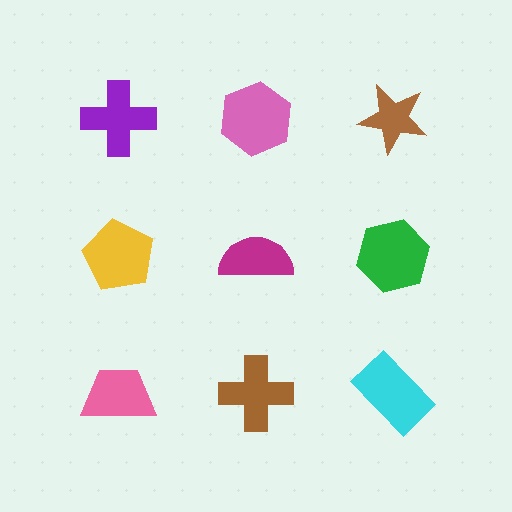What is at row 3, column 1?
A pink trapezoid.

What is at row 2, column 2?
A magenta semicircle.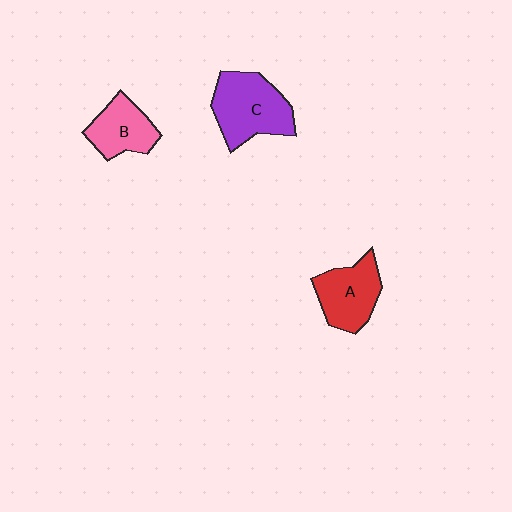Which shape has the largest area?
Shape C (purple).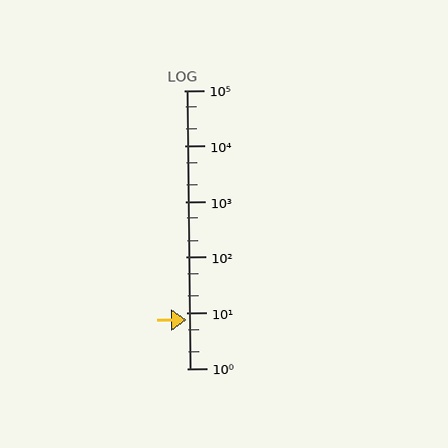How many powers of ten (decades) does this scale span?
The scale spans 5 decades, from 1 to 100000.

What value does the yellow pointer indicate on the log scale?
The pointer indicates approximately 7.5.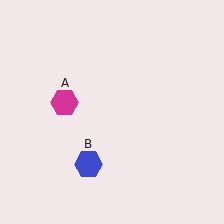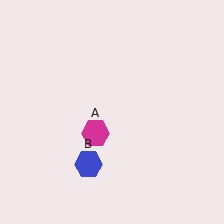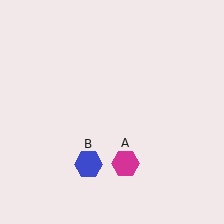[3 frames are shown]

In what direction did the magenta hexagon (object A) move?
The magenta hexagon (object A) moved down and to the right.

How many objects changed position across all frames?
1 object changed position: magenta hexagon (object A).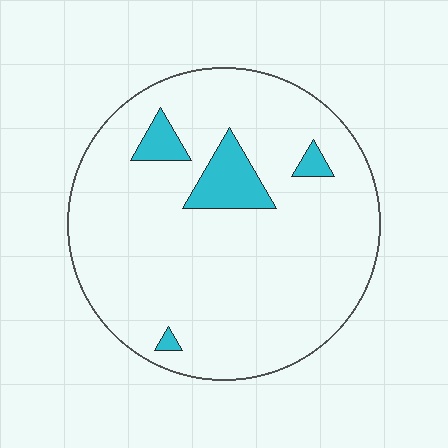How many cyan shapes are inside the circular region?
4.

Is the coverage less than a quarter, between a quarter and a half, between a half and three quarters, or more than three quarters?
Less than a quarter.